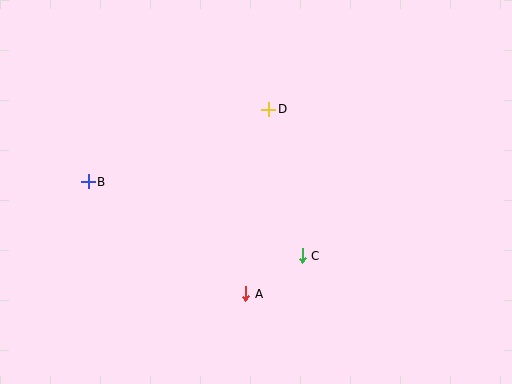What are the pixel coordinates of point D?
Point D is at (269, 109).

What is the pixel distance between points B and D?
The distance between B and D is 194 pixels.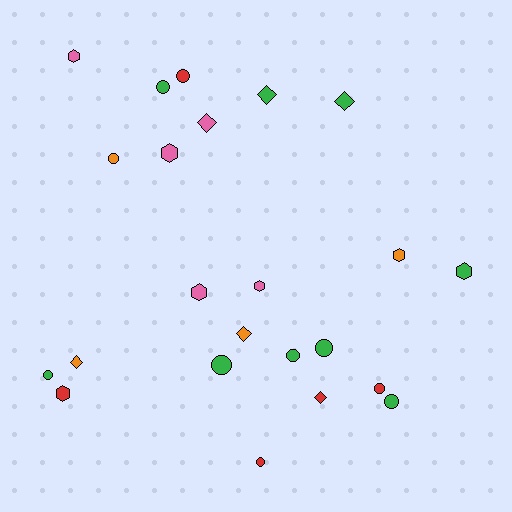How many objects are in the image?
There are 23 objects.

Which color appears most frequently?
Green, with 9 objects.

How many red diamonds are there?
There is 1 red diamond.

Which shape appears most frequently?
Circle, with 10 objects.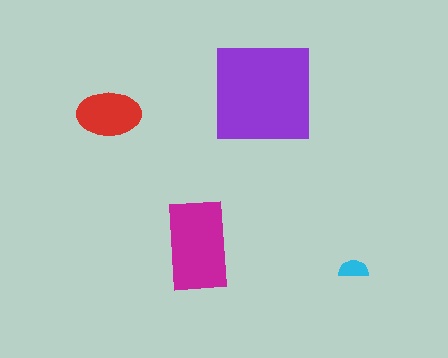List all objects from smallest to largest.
The cyan semicircle, the red ellipse, the magenta rectangle, the purple square.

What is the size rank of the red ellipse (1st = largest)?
3rd.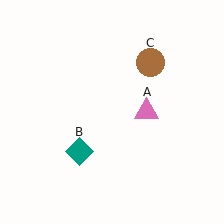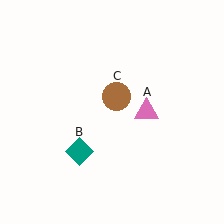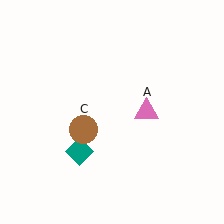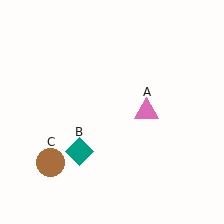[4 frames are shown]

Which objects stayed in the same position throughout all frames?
Pink triangle (object A) and teal diamond (object B) remained stationary.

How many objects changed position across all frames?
1 object changed position: brown circle (object C).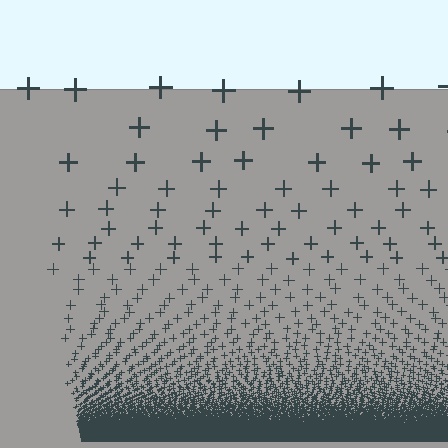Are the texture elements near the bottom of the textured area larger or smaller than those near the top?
Smaller. The gradient is inverted — elements near the bottom are smaller and denser.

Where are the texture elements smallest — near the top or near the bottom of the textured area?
Near the bottom.